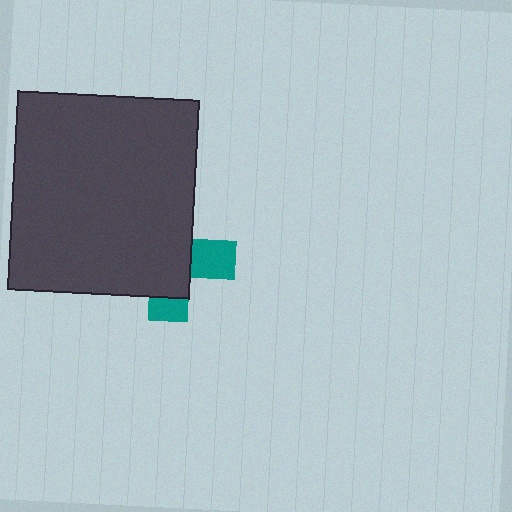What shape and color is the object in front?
The object in front is a dark gray rectangle.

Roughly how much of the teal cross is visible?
A small part of it is visible (roughly 30%).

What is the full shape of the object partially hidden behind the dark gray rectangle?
The partially hidden object is a teal cross.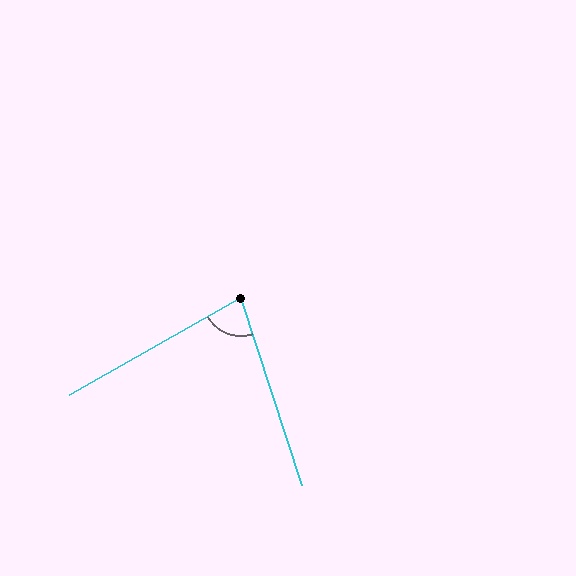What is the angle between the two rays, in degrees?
Approximately 78 degrees.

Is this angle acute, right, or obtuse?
It is acute.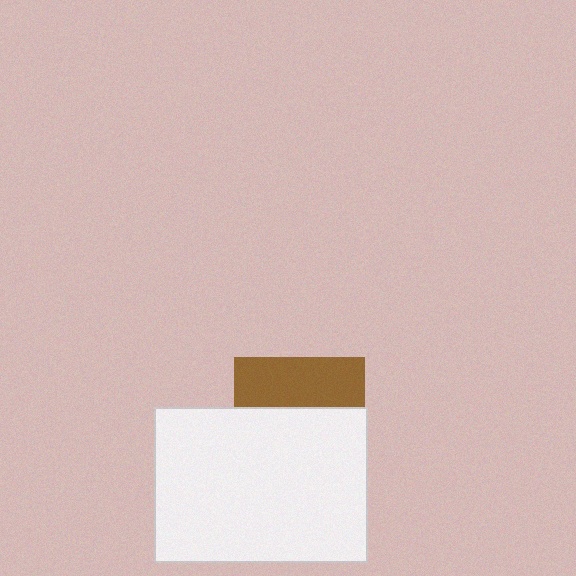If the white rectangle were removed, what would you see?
You would see the complete brown square.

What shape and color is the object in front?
The object in front is a white rectangle.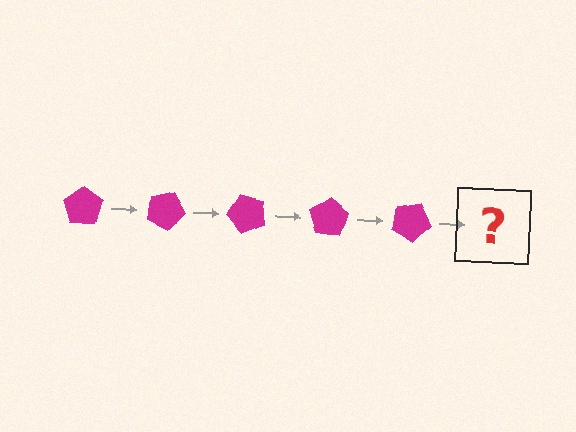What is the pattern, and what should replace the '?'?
The pattern is that the pentagon rotates 25 degrees each step. The '?' should be a magenta pentagon rotated 125 degrees.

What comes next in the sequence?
The next element should be a magenta pentagon rotated 125 degrees.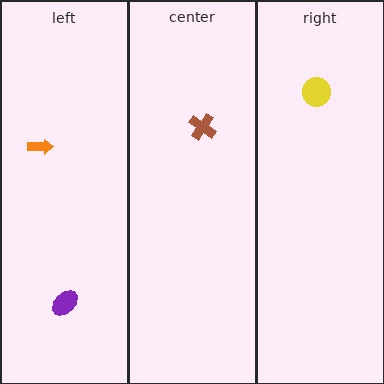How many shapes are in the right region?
1.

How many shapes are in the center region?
1.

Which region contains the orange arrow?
The left region.